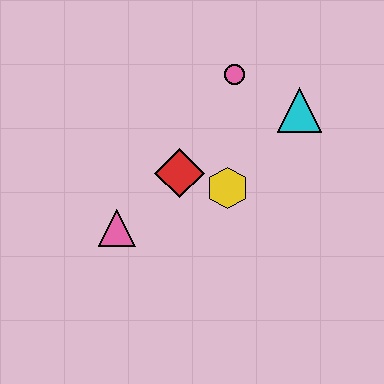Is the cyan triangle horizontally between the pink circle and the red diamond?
No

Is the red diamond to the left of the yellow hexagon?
Yes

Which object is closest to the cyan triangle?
The pink circle is closest to the cyan triangle.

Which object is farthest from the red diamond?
The cyan triangle is farthest from the red diamond.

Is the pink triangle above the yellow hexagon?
No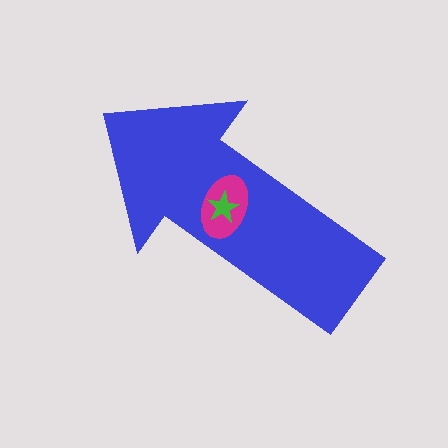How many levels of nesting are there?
3.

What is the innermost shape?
The green star.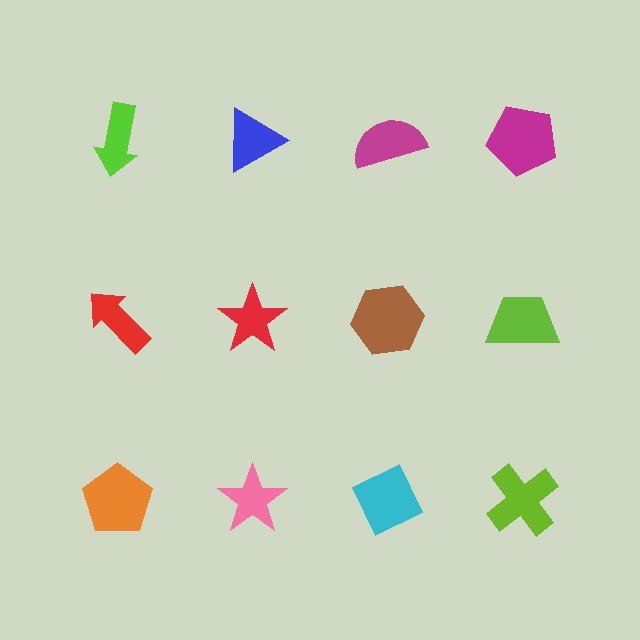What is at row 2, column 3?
A brown hexagon.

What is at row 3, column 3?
A cyan diamond.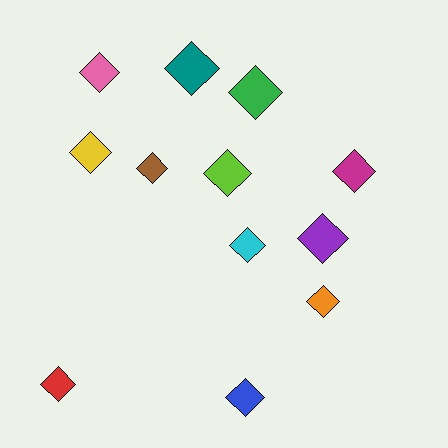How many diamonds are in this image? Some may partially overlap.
There are 12 diamonds.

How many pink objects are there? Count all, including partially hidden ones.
There is 1 pink object.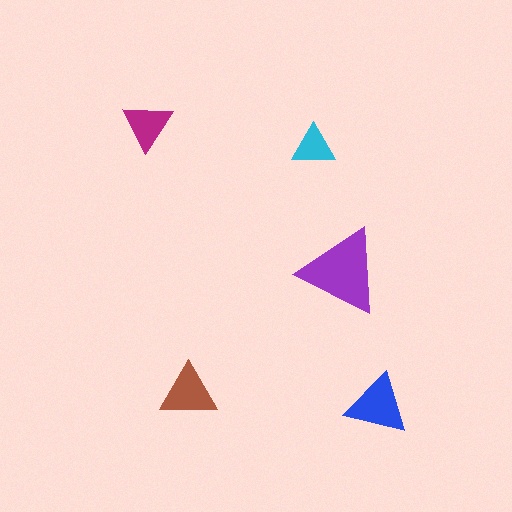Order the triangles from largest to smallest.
the purple one, the blue one, the brown one, the magenta one, the cyan one.